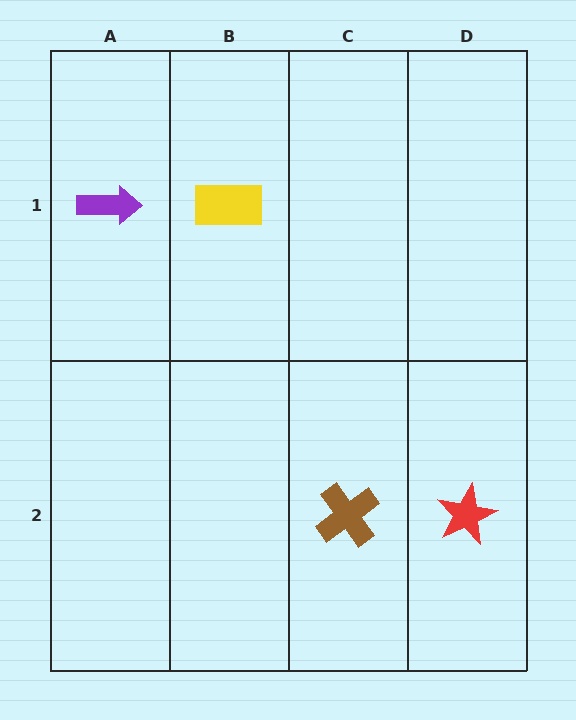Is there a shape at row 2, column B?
No, that cell is empty.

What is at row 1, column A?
A purple arrow.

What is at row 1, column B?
A yellow rectangle.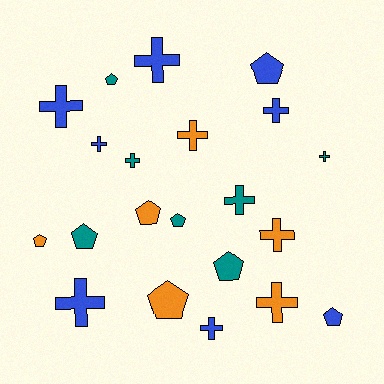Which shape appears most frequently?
Cross, with 12 objects.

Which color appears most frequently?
Blue, with 8 objects.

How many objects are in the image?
There are 21 objects.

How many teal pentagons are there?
There are 4 teal pentagons.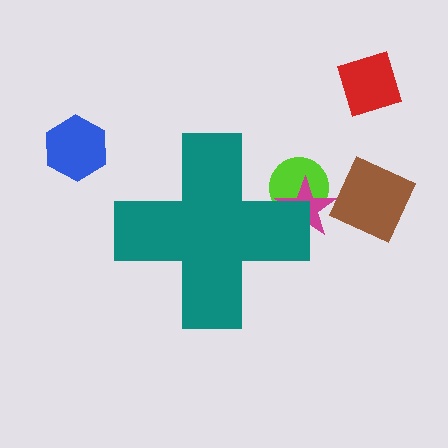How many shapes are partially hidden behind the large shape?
2 shapes are partially hidden.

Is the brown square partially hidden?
No, the brown square is fully visible.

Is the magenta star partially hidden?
Yes, the magenta star is partially hidden behind the teal cross.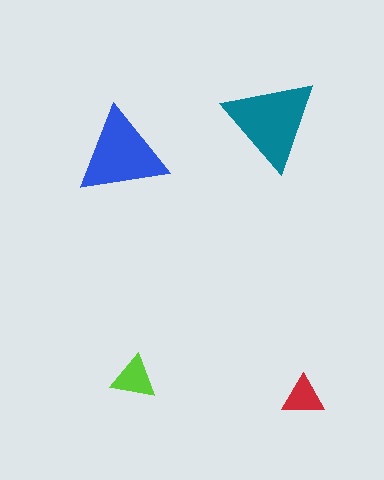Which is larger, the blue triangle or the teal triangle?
The teal one.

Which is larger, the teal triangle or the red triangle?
The teal one.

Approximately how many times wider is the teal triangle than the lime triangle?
About 2 times wider.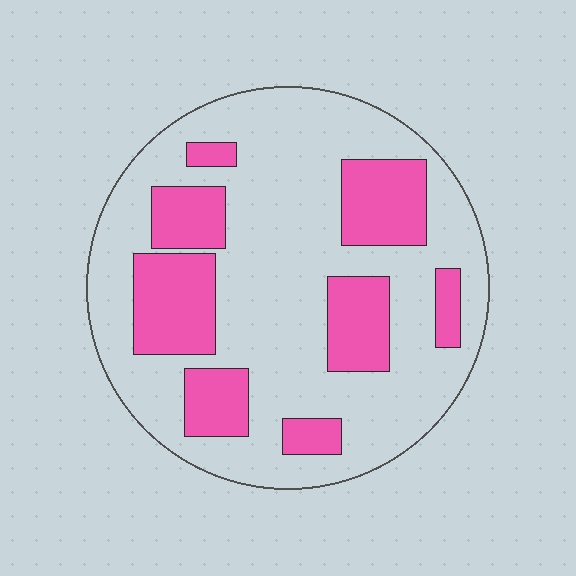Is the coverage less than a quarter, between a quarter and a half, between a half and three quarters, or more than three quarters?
Between a quarter and a half.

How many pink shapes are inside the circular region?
8.